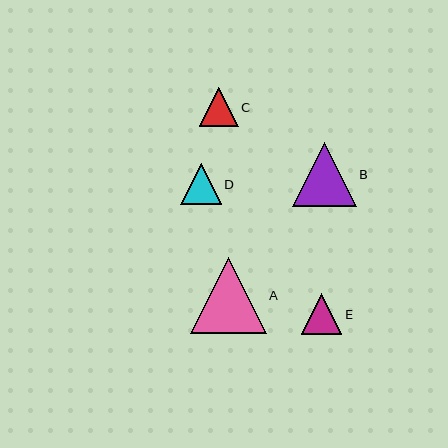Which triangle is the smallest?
Triangle C is the smallest with a size of approximately 39 pixels.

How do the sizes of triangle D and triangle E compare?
Triangle D and triangle E are approximately the same size.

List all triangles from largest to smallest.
From largest to smallest: A, B, D, E, C.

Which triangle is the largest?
Triangle A is the largest with a size of approximately 76 pixels.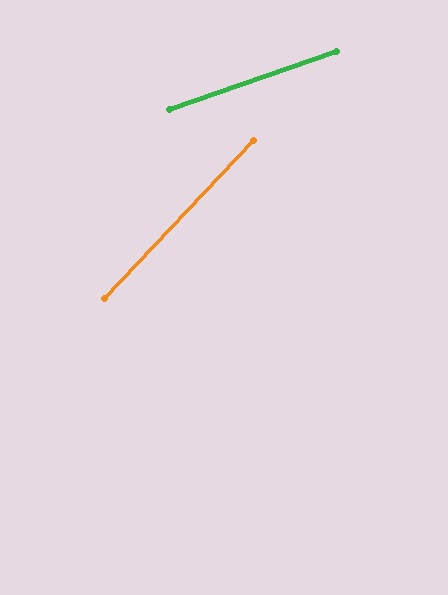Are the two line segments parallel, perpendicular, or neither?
Neither parallel nor perpendicular — they differ by about 28°.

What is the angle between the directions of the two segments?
Approximately 28 degrees.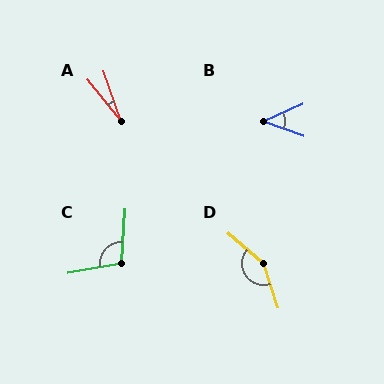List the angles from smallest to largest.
A (20°), B (44°), C (103°), D (149°).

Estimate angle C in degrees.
Approximately 103 degrees.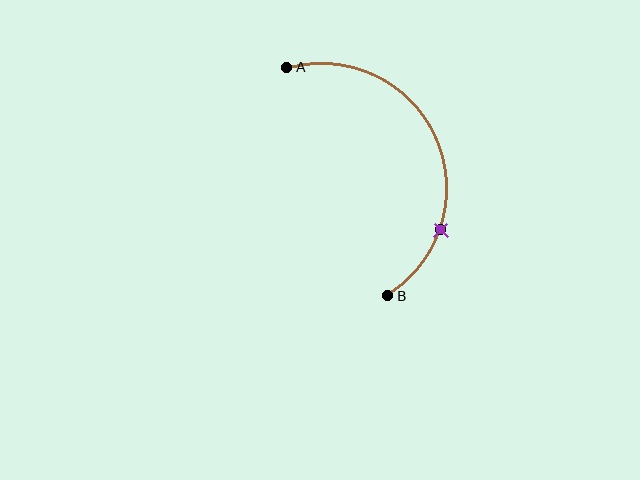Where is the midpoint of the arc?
The arc midpoint is the point on the curve farthest from the straight line joining A and B. It sits to the right of that line.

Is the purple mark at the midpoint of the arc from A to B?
No. The purple mark lies on the arc but is closer to endpoint B. The arc midpoint would be at the point on the curve equidistant along the arc from both A and B.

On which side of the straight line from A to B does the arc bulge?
The arc bulges to the right of the straight line connecting A and B.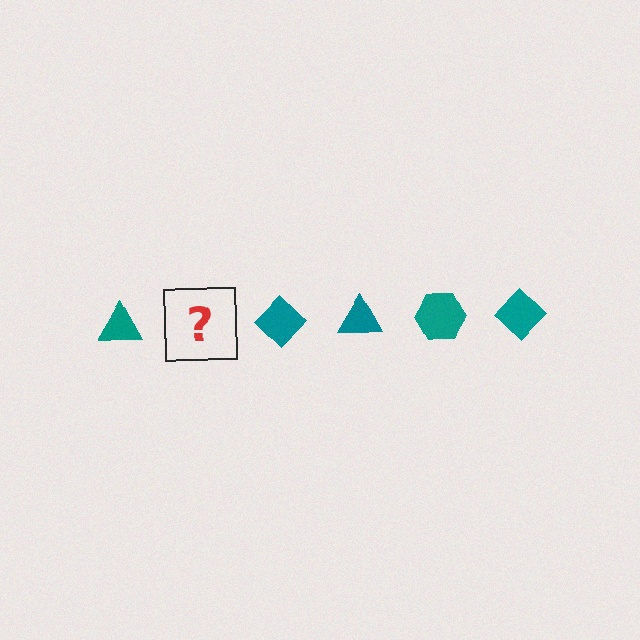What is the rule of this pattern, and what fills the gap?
The rule is that the pattern cycles through triangle, hexagon, diamond shapes in teal. The gap should be filled with a teal hexagon.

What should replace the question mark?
The question mark should be replaced with a teal hexagon.